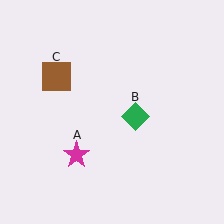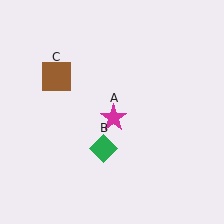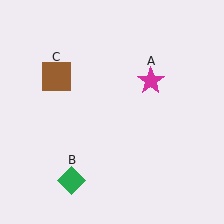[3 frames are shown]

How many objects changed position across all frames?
2 objects changed position: magenta star (object A), green diamond (object B).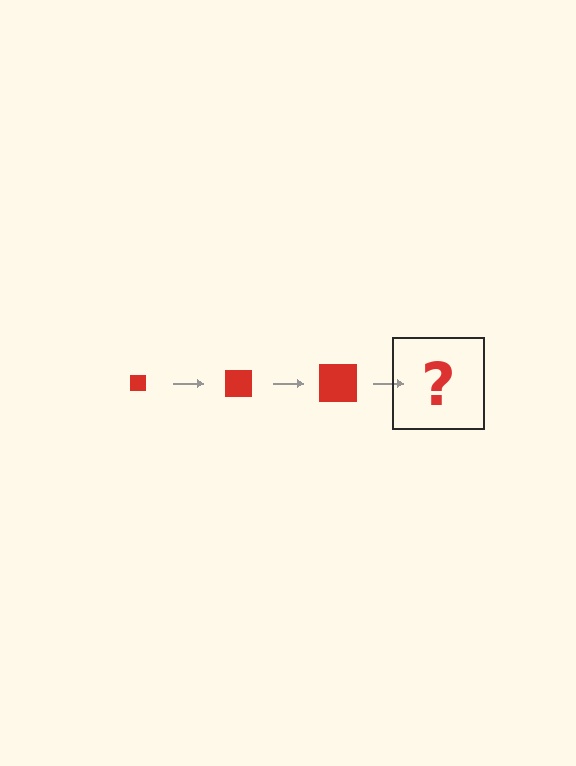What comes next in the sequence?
The next element should be a red square, larger than the previous one.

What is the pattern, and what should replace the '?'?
The pattern is that the square gets progressively larger each step. The '?' should be a red square, larger than the previous one.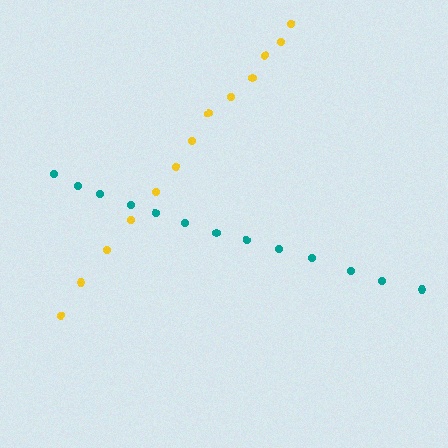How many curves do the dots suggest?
There are 2 distinct paths.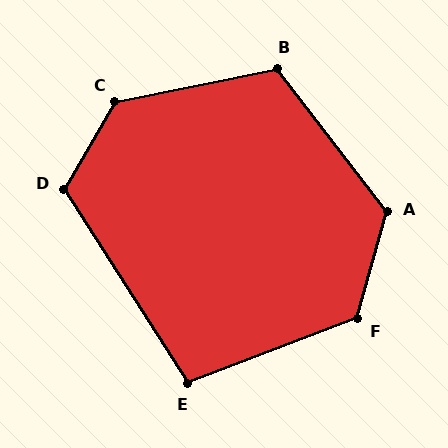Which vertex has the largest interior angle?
C, at approximately 132 degrees.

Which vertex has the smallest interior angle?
E, at approximately 102 degrees.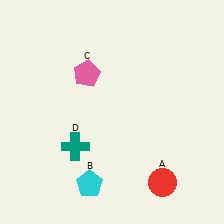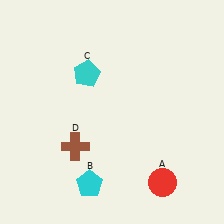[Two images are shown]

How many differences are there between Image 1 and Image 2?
There are 2 differences between the two images.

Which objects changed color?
C changed from pink to cyan. D changed from teal to brown.